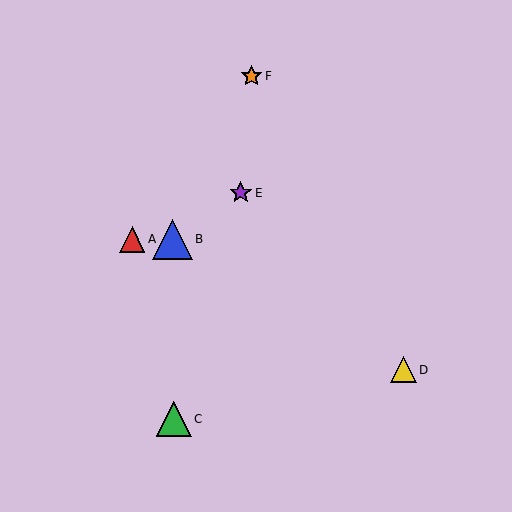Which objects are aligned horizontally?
Objects A, B are aligned horizontally.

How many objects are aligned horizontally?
2 objects (A, B) are aligned horizontally.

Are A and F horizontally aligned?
No, A is at y≈240 and F is at y≈76.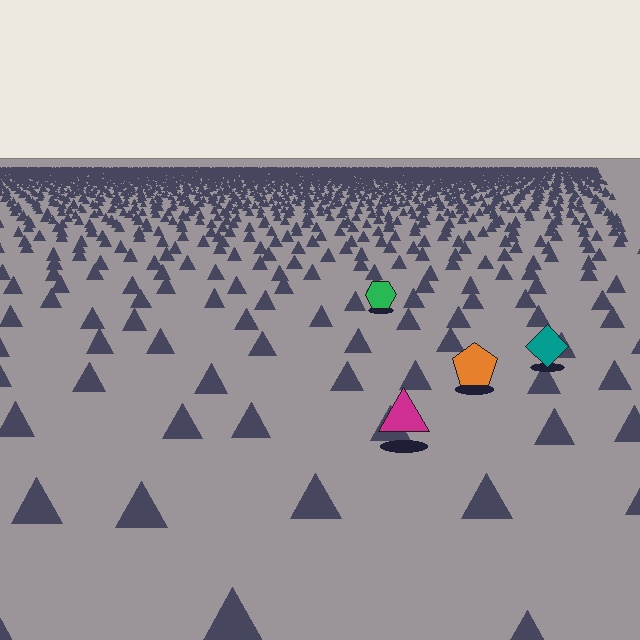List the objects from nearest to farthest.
From nearest to farthest: the magenta triangle, the orange pentagon, the teal diamond, the green hexagon.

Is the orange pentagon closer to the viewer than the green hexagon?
Yes. The orange pentagon is closer — you can tell from the texture gradient: the ground texture is coarser near it.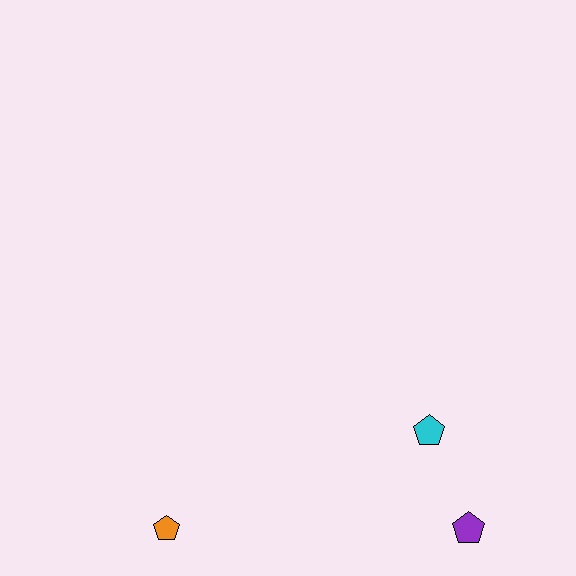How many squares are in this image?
There are no squares.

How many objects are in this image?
There are 3 objects.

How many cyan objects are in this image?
There is 1 cyan object.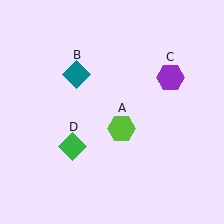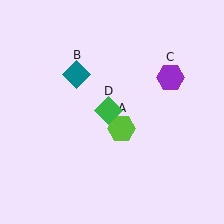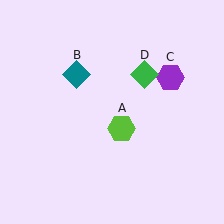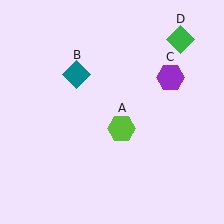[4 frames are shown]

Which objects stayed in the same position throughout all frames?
Lime hexagon (object A) and teal diamond (object B) and purple hexagon (object C) remained stationary.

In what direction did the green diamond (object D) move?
The green diamond (object D) moved up and to the right.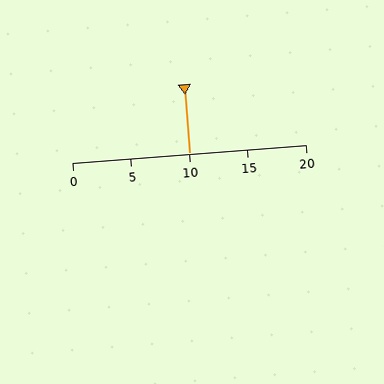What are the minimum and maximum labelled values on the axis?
The axis runs from 0 to 20.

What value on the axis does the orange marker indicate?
The marker indicates approximately 10.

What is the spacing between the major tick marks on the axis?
The major ticks are spaced 5 apart.